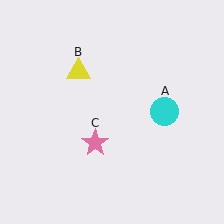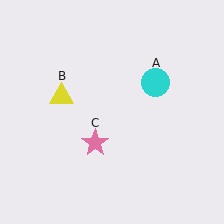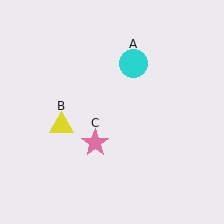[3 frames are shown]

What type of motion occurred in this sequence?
The cyan circle (object A), yellow triangle (object B) rotated counterclockwise around the center of the scene.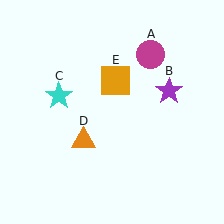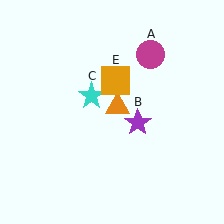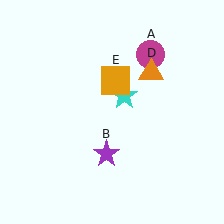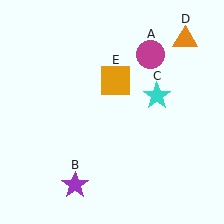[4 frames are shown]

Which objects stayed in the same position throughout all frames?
Magenta circle (object A) and orange square (object E) remained stationary.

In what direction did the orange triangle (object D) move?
The orange triangle (object D) moved up and to the right.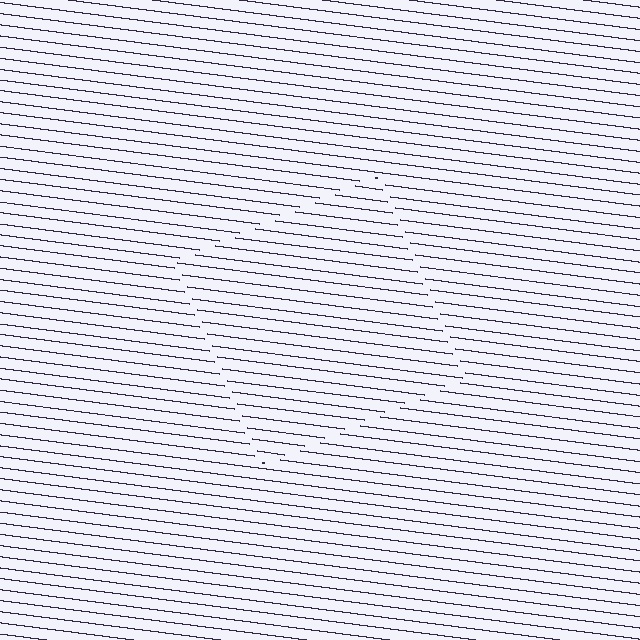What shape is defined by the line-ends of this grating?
An illusory square. The interior of the shape contains the same grating, shifted by half a period — the contour is defined by the phase discontinuity where line-ends from the inner and outer gratings abut.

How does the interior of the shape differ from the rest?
The interior of the shape contains the same grating, shifted by half a period — the contour is defined by the phase discontinuity where line-ends from the inner and outer gratings abut.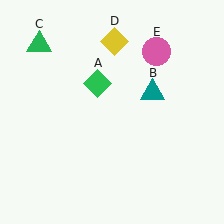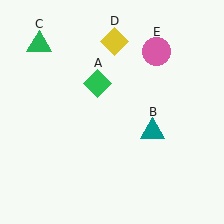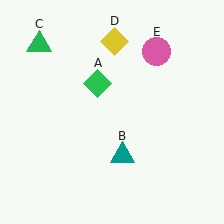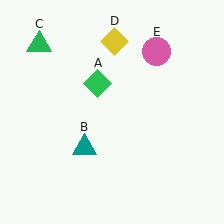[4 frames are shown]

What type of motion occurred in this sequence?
The teal triangle (object B) rotated clockwise around the center of the scene.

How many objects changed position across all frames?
1 object changed position: teal triangle (object B).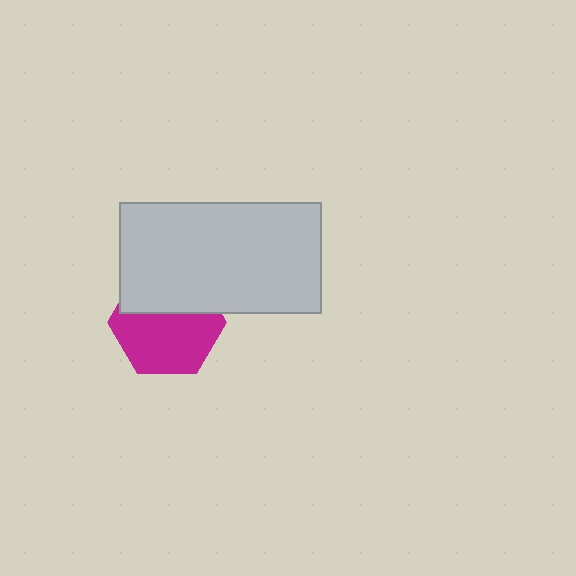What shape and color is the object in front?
The object in front is a light gray rectangle.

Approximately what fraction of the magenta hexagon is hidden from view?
Roughly 39% of the magenta hexagon is hidden behind the light gray rectangle.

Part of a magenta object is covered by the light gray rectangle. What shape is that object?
It is a hexagon.